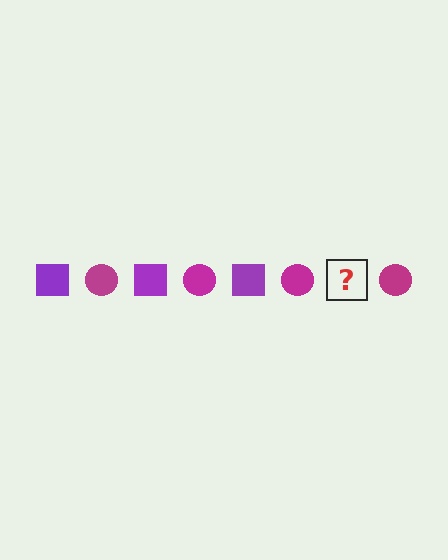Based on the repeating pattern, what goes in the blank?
The blank should be a purple square.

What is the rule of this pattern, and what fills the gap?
The rule is that the pattern alternates between purple square and magenta circle. The gap should be filled with a purple square.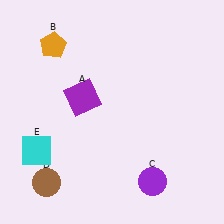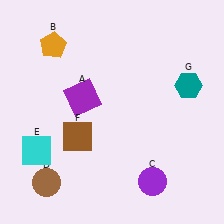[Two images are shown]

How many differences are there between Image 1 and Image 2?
There are 2 differences between the two images.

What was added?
A brown square (F), a teal hexagon (G) were added in Image 2.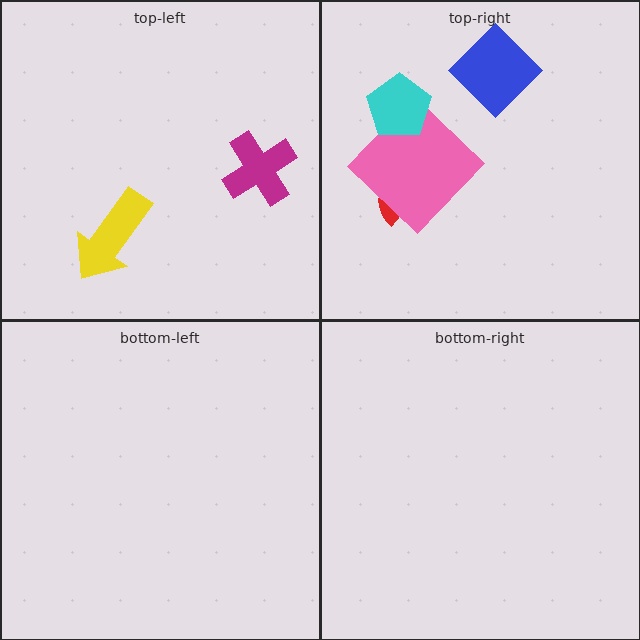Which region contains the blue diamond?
The top-right region.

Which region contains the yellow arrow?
The top-left region.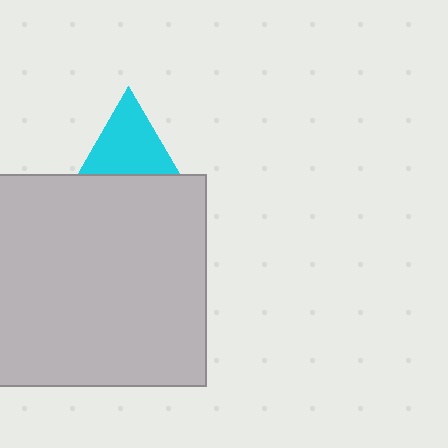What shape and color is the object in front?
The object in front is a light gray square.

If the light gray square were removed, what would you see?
You would see the complete cyan triangle.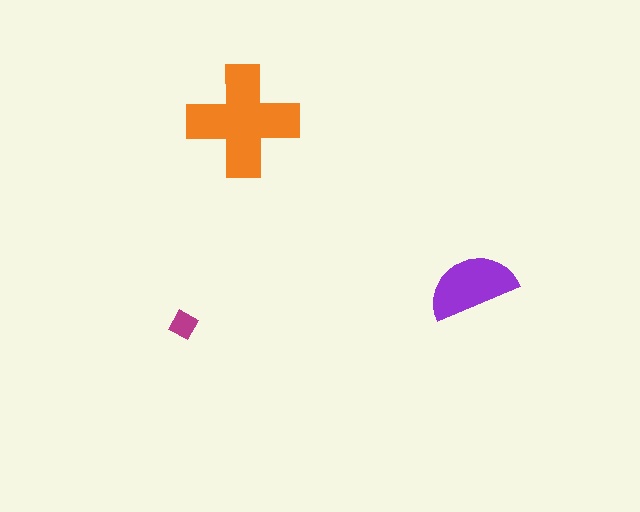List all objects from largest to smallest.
The orange cross, the purple semicircle, the magenta diamond.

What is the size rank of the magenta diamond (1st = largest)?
3rd.